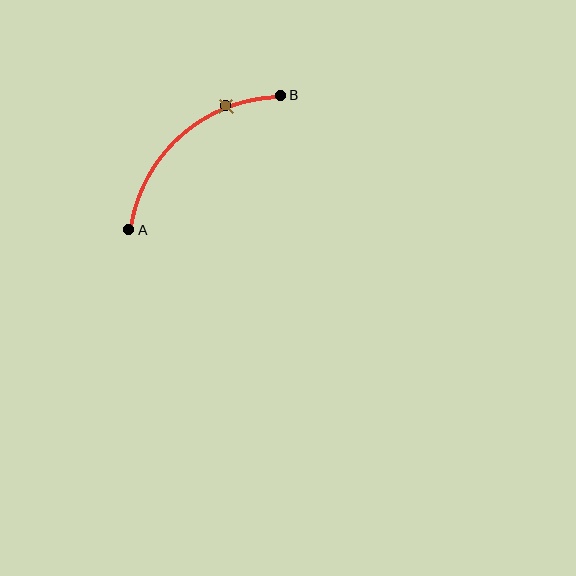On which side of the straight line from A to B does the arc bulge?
The arc bulges above and to the left of the straight line connecting A and B.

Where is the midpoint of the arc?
The arc midpoint is the point on the curve farthest from the straight line joining A and B. It sits above and to the left of that line.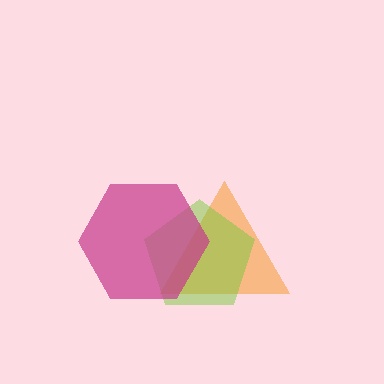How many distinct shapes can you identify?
There are 3 distinct shapes: an orange triangle, a lime pentagon, a magenta hexagon.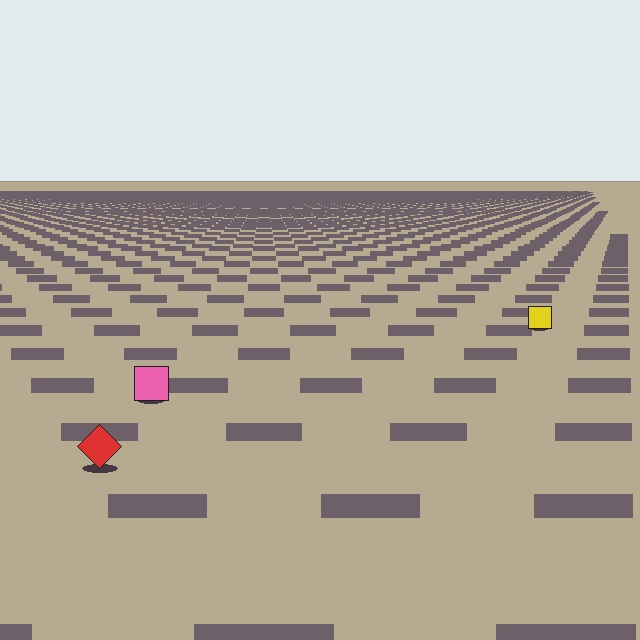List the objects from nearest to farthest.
From nearest to farthest: the red diamond, the pink square, the yellow square.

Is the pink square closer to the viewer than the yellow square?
Yes. The pink square is closer — you can tell from the texture gradient: the ground texture is coarser near it.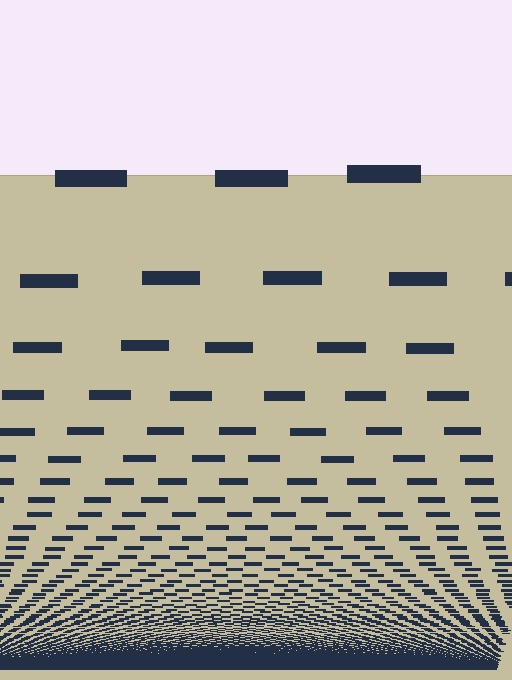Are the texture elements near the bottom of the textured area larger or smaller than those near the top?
Smaller. The gradient is inverted — elements near the bottom are smaller and denser.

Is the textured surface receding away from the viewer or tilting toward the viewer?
The surface appears to tilt toward the viewer. Texture elements get larger and sparser toward the top.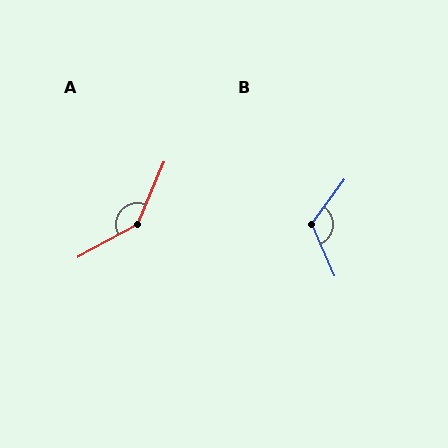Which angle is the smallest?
B, at approximately 120 degrees.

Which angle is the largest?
A, at approximately 141 degrees.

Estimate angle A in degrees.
Approximately 141 degrees.